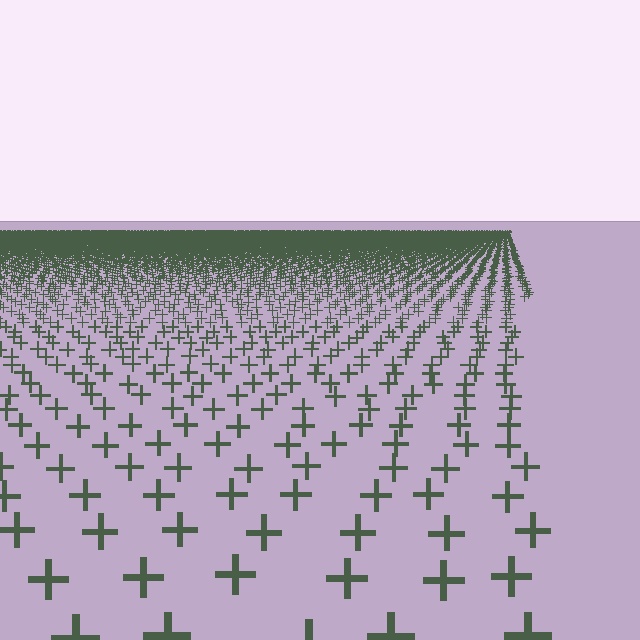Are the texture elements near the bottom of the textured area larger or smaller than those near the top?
Larger. Near the bottom, elements are closer to the viewer and appear at a bigger on-screen size.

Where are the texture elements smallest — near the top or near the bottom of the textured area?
Near the top.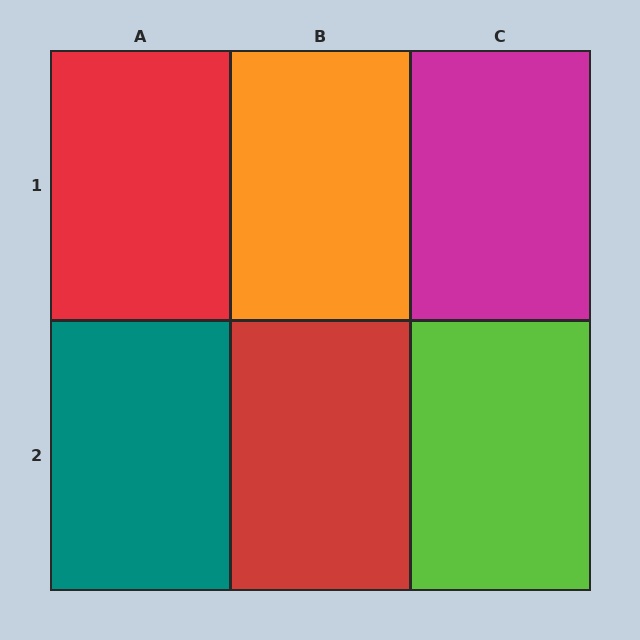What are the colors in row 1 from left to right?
Red, orange, magenta.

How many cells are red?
2 cells are red.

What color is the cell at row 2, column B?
Red.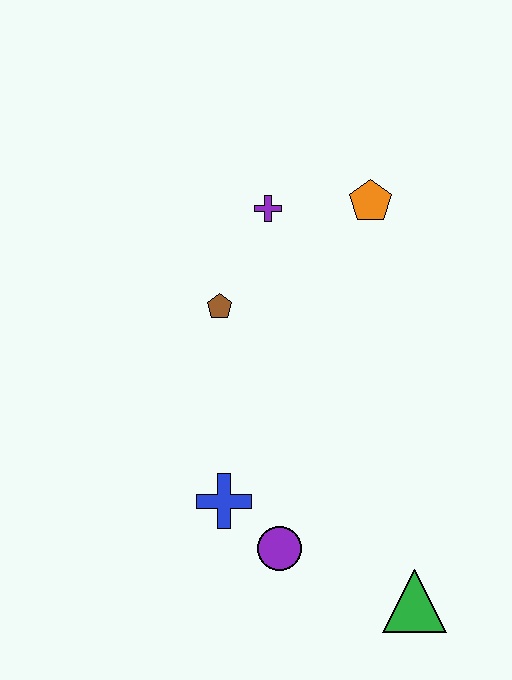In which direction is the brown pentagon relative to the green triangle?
The brown pentagon is above the green triangle.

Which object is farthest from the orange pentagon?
The green triangle is farthest from the orange pentagon.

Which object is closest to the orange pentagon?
The purple cross is closest to the orange pentagon.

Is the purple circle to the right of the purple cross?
Yes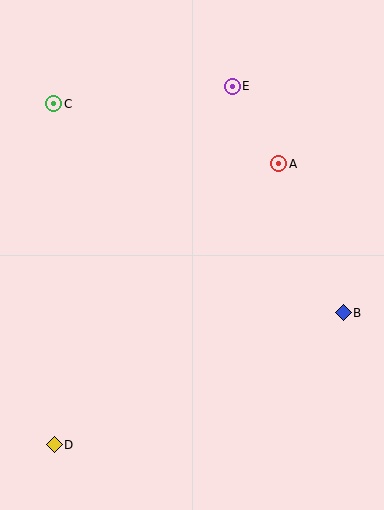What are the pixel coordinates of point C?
Point C is at (54, 104).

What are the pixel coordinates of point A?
Point A is at (279, 164).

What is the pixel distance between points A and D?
The distance between A and D is 360 pixels.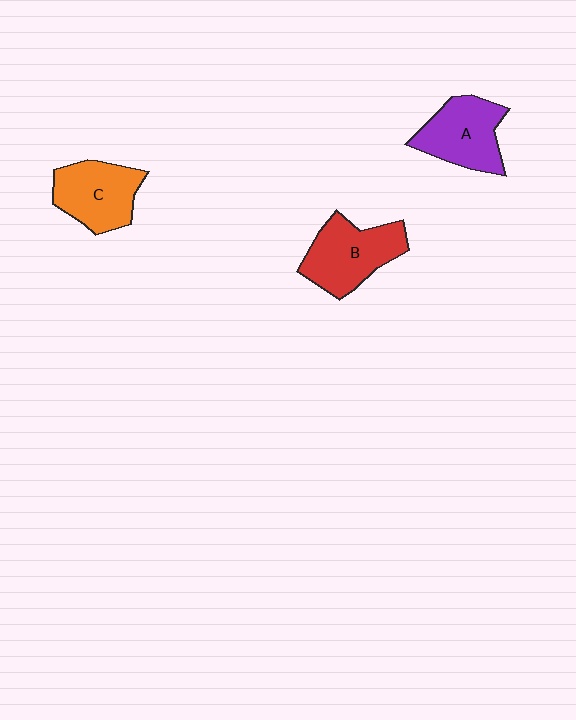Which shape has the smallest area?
Shape C (orange).